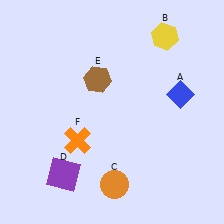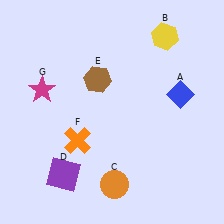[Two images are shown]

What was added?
A magenta star (G) was added in Image 2.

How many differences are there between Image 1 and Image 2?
There is 1 difference between the two images.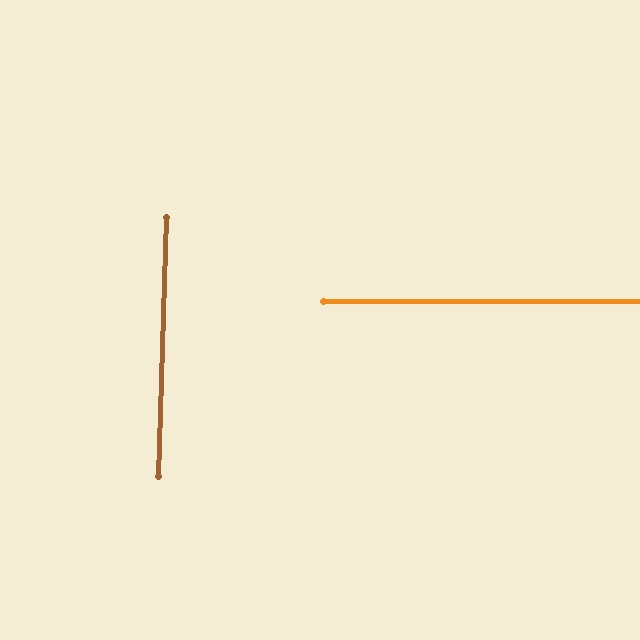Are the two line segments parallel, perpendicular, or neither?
Perpendicular — they meet at approximately 88°.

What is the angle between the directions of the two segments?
Approximately 88 degrees.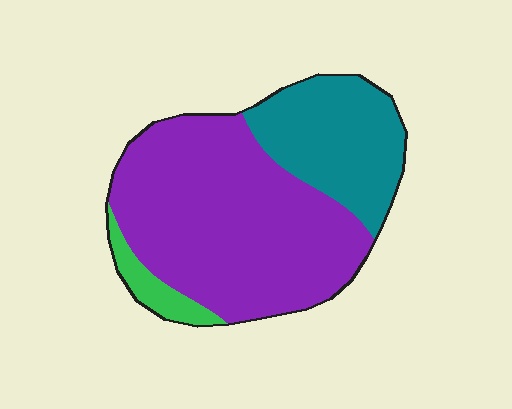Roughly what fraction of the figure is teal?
Teal covers around 30% of the figure.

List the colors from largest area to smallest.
From largest to smallest: purple, teal, green.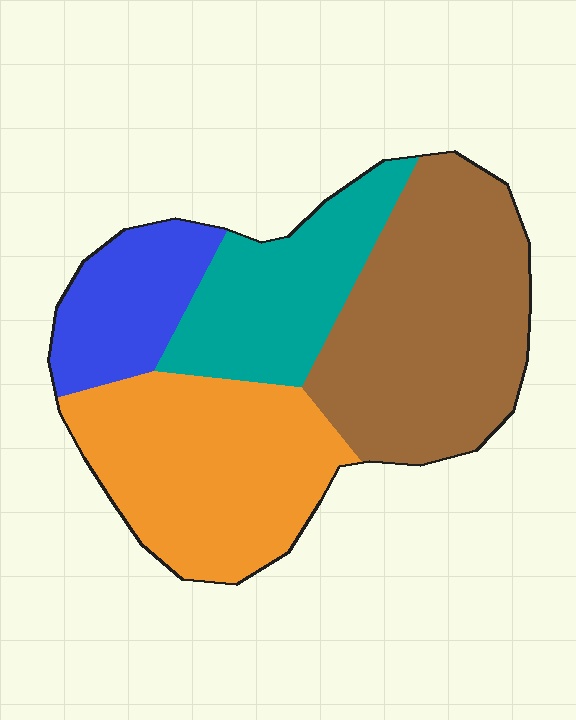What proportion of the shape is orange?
Orange covers about 30% of the shape.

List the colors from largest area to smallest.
From largest to smallest: brown, orange, teal, blue.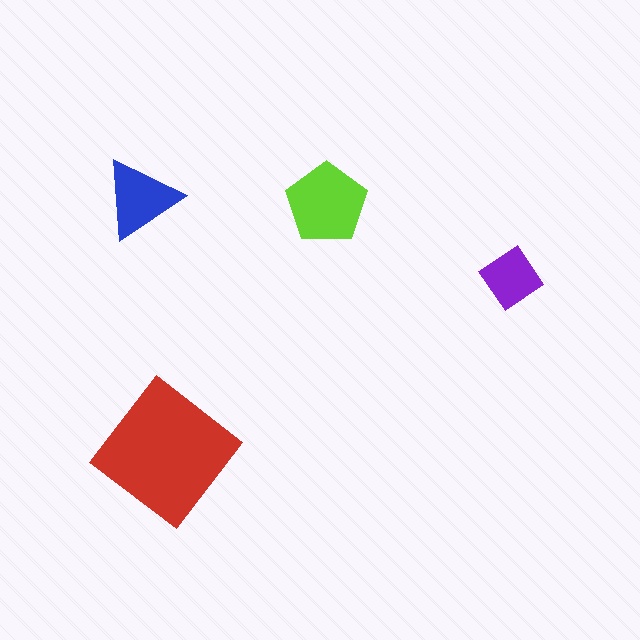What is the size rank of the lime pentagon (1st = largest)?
2nd.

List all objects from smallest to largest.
The purple diamond, the blue triangle, the lime pentagon, the red diamond.